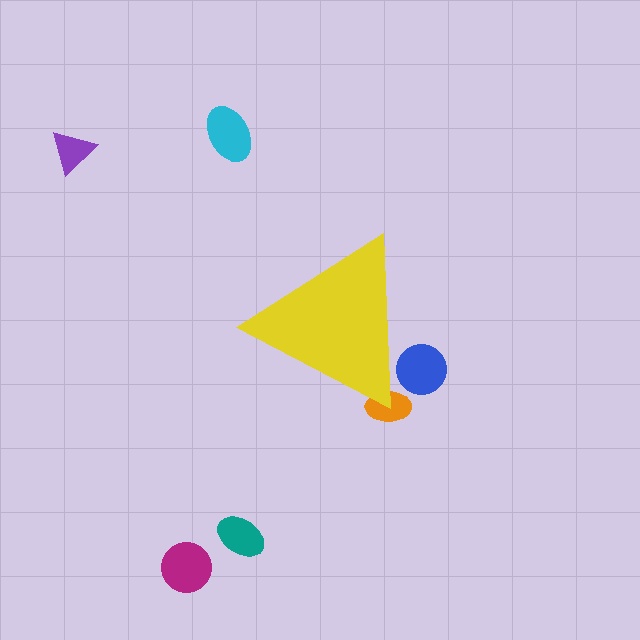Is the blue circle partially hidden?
Yes, the blue circle is partially hidden behind the yellow triangle.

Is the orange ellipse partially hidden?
Yes, the orange ellipse is partially hidden behind the yellow triangle.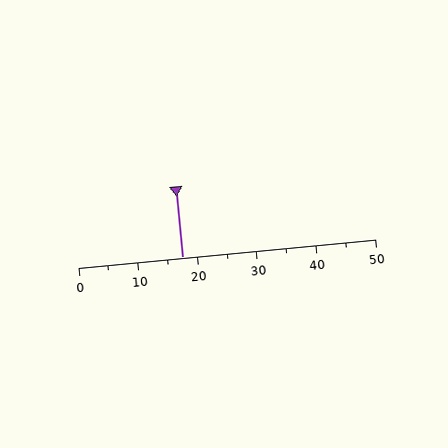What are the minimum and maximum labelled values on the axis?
The axis runs from 0 to 50.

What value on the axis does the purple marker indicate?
The marker indicates approximately 17.5.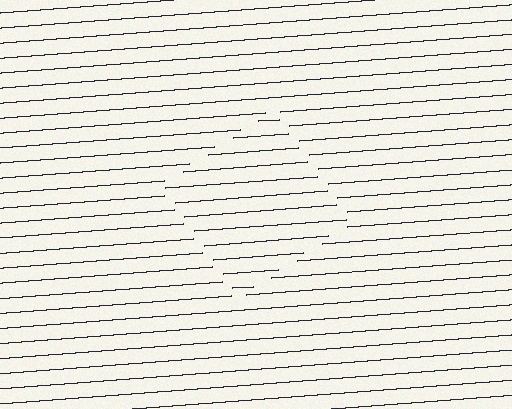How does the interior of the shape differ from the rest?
The interior of the shape contains the same grating, shifted by half a period — the contour is defined by the phase discontinuity where line-ends from the inner and outer gratings abut.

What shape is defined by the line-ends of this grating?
An illusory square. The interior of the shape contains the same grating, shifted by half a period — the contour is defined by the phase discontinuity where line-ends from the inner and outer gratings abut.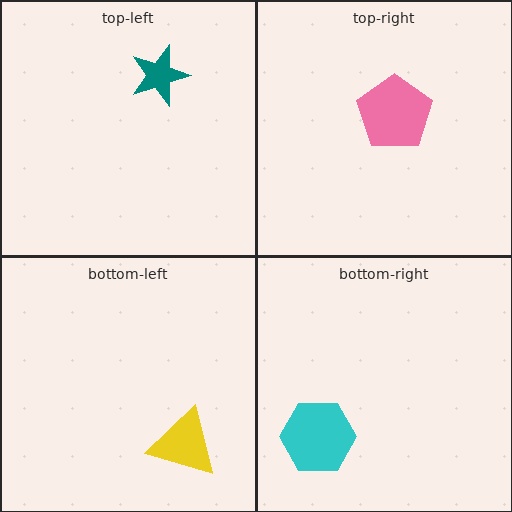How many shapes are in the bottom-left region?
1.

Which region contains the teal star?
The top-left region.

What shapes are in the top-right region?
The pink pentagon.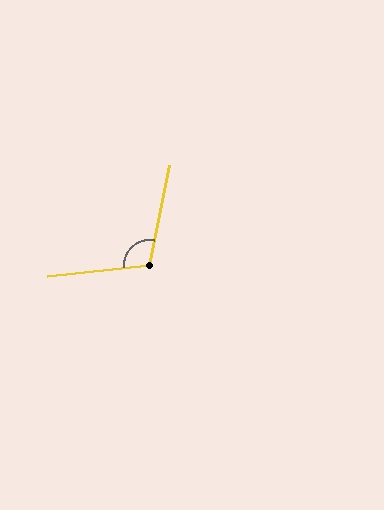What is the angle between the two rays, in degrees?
Approximately 107 degrees.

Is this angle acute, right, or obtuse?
It is obtuse.